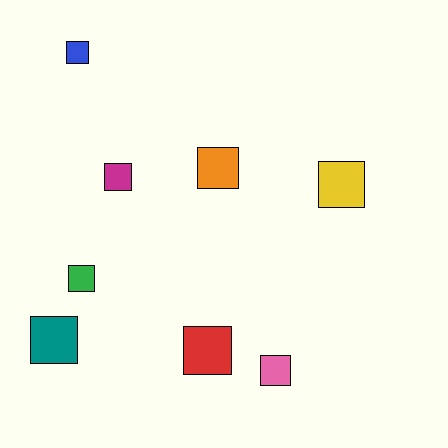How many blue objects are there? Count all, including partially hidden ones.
There is 1 blue object.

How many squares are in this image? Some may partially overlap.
There are 8 squares.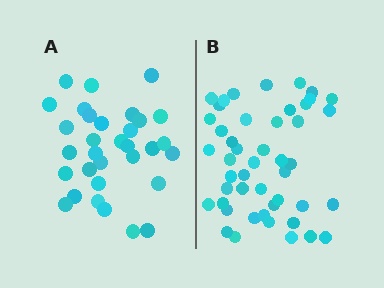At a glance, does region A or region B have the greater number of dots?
Region B (the right region) has more dots.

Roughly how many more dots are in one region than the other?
Region B has approximately 15 more dots than region A.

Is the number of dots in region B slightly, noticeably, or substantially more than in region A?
Region B has substantially more. The ratio is roughly 1.5 to 1.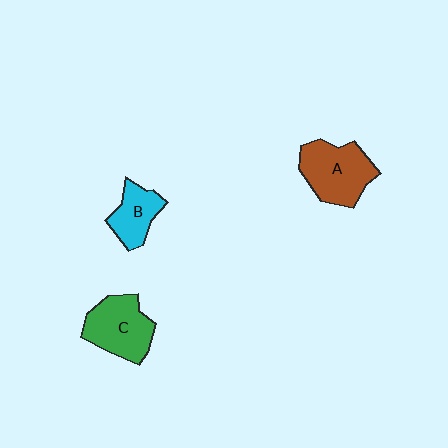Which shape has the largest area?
Shape A (brown).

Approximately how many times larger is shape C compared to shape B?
Approximately 1.5 times.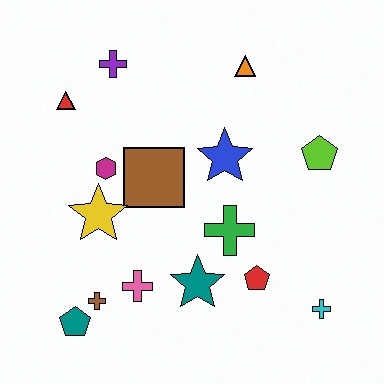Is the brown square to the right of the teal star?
No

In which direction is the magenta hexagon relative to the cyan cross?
The magenta hexagon is to the left of the cyan cross.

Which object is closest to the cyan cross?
The red pentagon is closest to the cyan cross.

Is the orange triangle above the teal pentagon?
Yes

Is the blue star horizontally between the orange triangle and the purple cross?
Yes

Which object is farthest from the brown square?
The cyan cross is farthest from the brown square.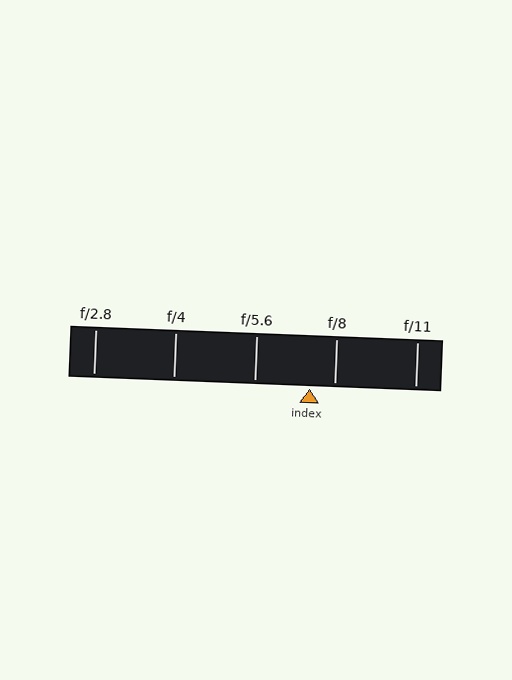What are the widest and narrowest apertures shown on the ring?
The widest aperture shown is f/2.8 and the narrowest is f/11.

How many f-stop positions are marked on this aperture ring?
There are 5 f-stop positions marked.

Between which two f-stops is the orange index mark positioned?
The index mark is between f/5.6 and f/8.